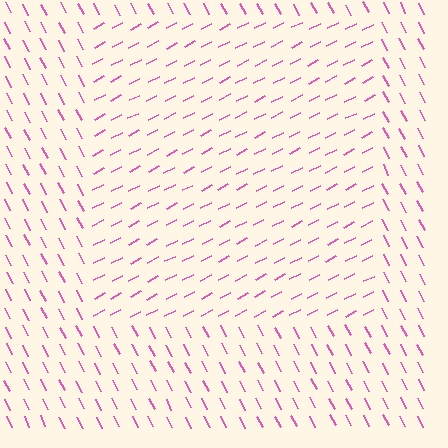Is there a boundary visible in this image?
Yes, there is a texture boundary formed by a change in line orientation.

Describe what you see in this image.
The image is filled with small pink line segments. A rectangle region in the image has lines oriented differently from the surrounding lines, creating a visible texture boundary.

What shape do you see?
I see a rectangle.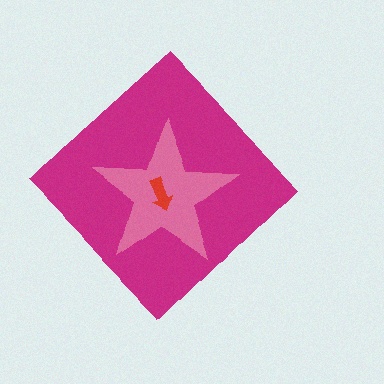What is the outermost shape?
The magenta diamond.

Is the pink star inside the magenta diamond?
Yes.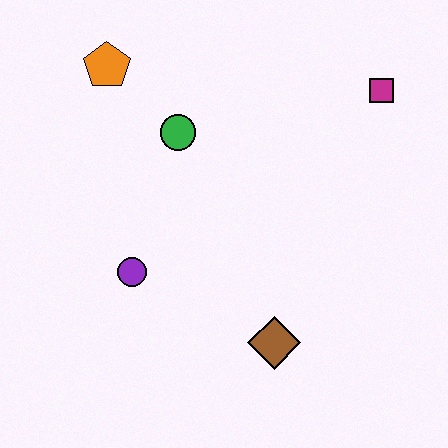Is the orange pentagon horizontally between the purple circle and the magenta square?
No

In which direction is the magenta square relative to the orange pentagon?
The magenta square is to the right of the orange pentagon.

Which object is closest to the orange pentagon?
The green circle is closest to the orange pentagon.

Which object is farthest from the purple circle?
The magenta square is farthest from the purple circle.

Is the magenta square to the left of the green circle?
No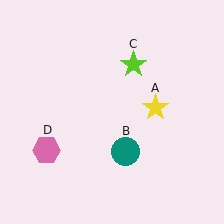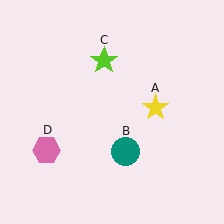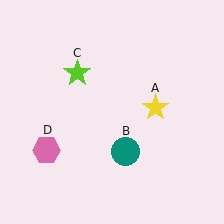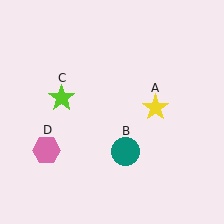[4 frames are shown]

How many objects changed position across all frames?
1 object changed position: lime star (object C).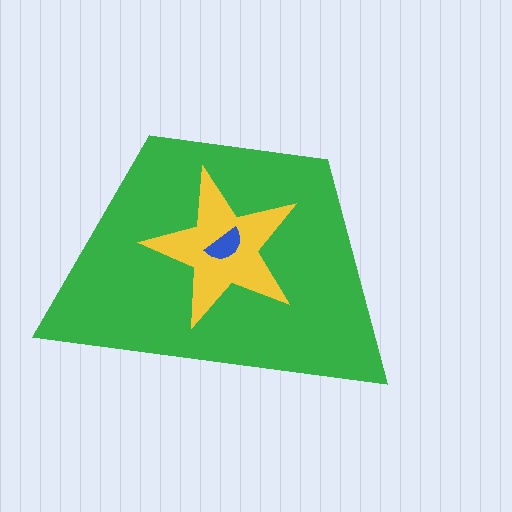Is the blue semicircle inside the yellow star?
Yes.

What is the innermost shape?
The blue semicircle.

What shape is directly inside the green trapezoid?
The yellow star.